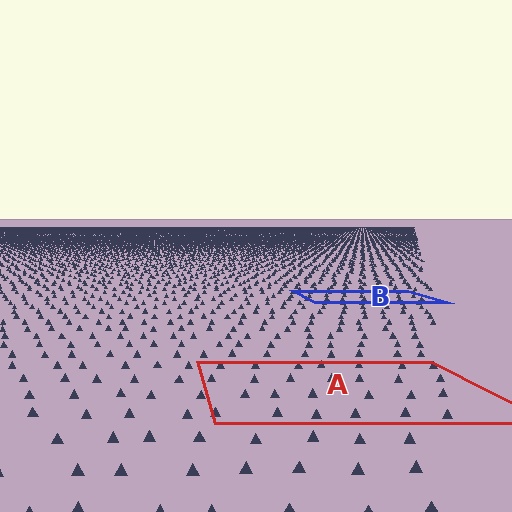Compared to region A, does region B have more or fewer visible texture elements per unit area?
Region B has more texture elements per unit area — they are packed more densely because it is farther away.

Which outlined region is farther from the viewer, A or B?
Region B is farther from the viewer — the texture elements inside it appear smaller and more densely packed.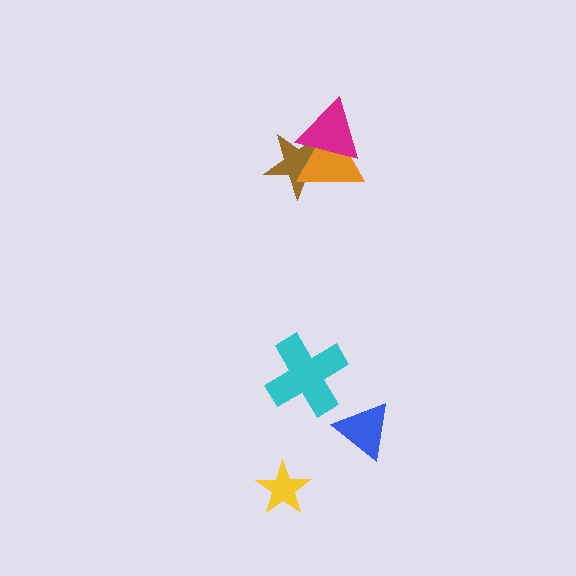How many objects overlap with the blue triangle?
0 objects overlap with the blue triangle.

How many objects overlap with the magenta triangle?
2 objects overlap with the magenta triangle.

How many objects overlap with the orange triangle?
2 objects overlap with the orange triangle.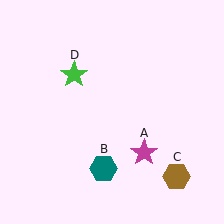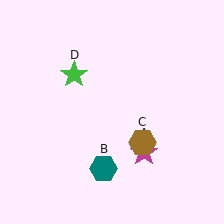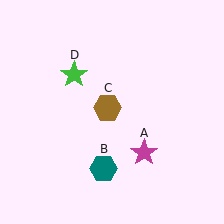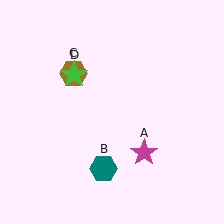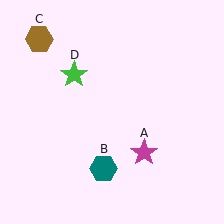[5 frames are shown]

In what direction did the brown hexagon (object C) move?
The brown hexagon (object C) moved up and to the left.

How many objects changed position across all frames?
1 object changed position: brown hexagon (object C).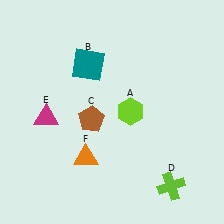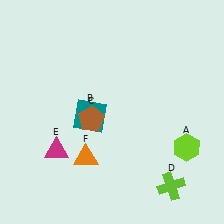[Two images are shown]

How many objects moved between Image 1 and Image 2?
3 objects moved between the two images.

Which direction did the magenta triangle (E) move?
The magenta triangle (E) moved down.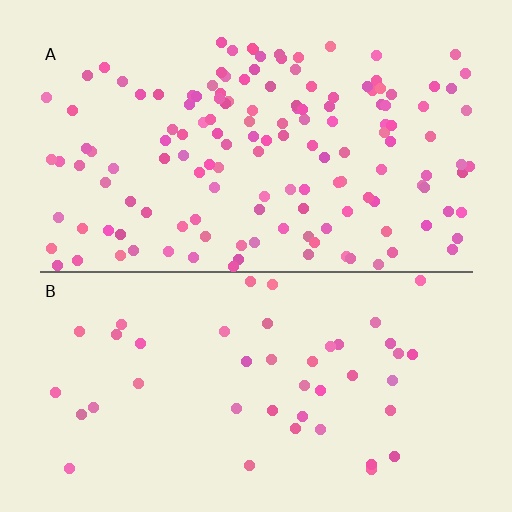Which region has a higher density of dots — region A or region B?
A (the top).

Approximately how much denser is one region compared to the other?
Approximately 3.2× — region A over region B.